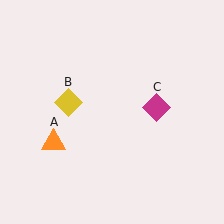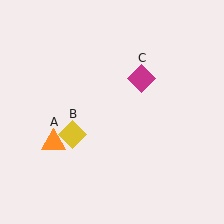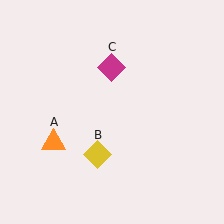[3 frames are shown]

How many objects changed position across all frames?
2 objects changed position: yellow diamond (object B), magenta diamond (object C).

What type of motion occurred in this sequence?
The yellow diamond (object B), magenta diamond (object C) rotated counterclockwise around the center of the scene.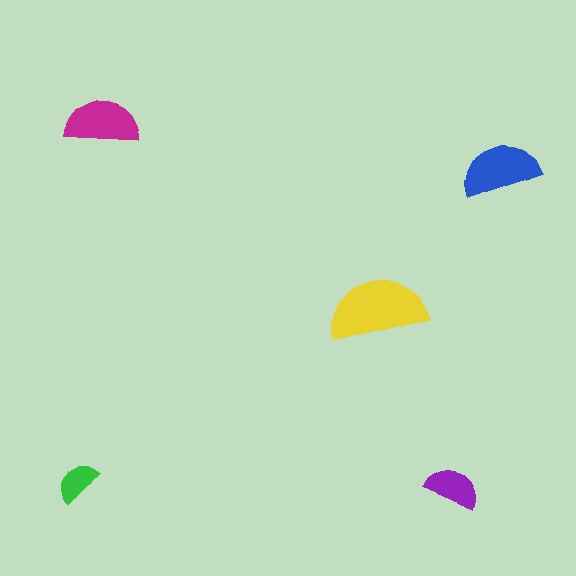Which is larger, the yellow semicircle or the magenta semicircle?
The yellow one.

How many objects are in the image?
There are 5 objects in the image.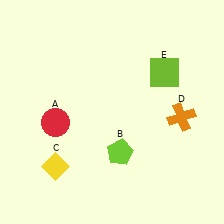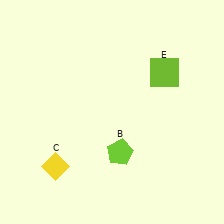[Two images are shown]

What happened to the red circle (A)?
The red circle (A) was removed in Image 2. It was in the bottom-left area of Image 1.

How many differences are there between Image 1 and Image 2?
There are 2 differences between the two images.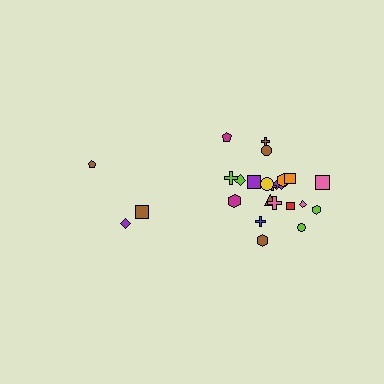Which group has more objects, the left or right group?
The right group.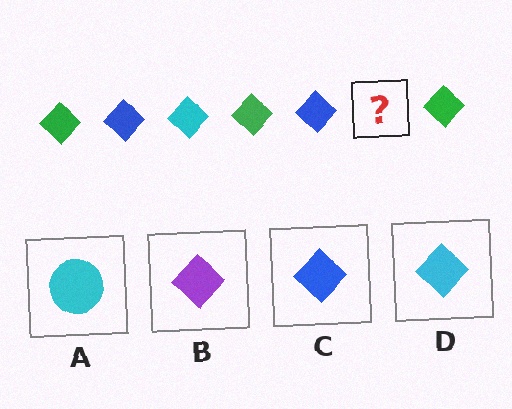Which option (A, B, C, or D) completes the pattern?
D.